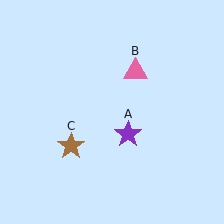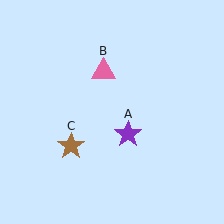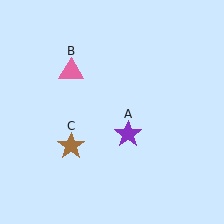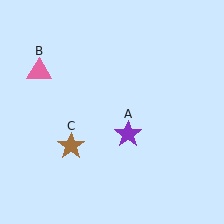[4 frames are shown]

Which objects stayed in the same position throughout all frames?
Purple star (object A) and brown star (object C) remained stationary.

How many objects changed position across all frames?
1 object changed position: pink triangle (object B).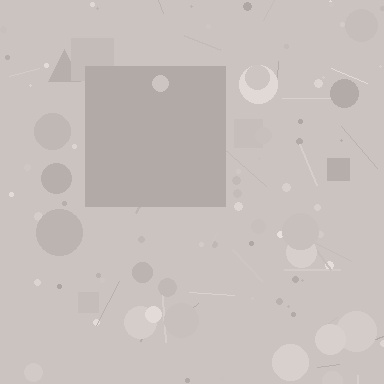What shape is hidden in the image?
A square is hidden in the image.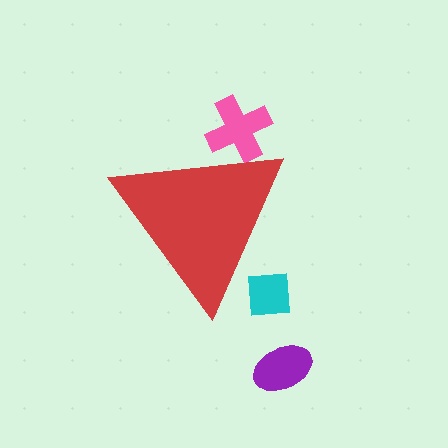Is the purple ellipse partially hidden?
No, the purple ellipse is fully visible.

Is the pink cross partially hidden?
Yes, the pink cross is partially hidden behind the red triangle.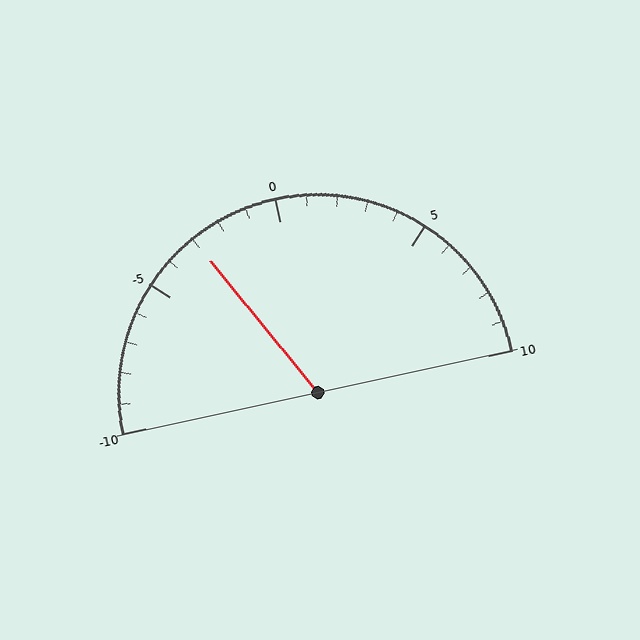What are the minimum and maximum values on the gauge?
The gauge ranges from -10 to 10.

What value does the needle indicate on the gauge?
The needle indicates approximately -3.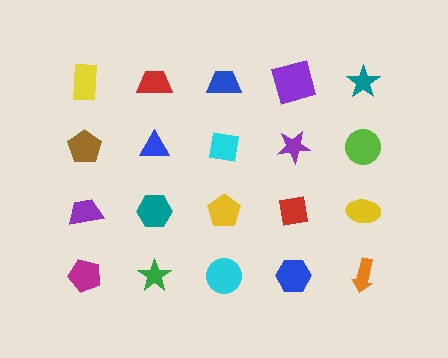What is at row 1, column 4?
A purple square.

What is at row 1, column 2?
A red trapezoid.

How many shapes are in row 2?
5 shapes.